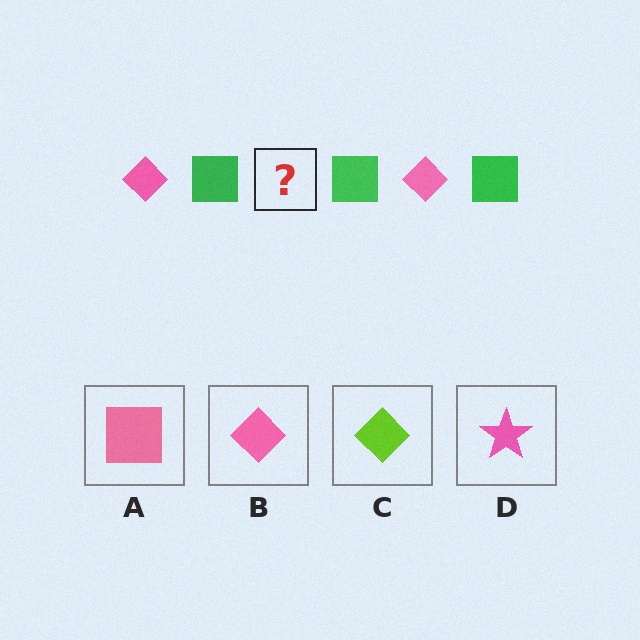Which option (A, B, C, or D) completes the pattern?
B.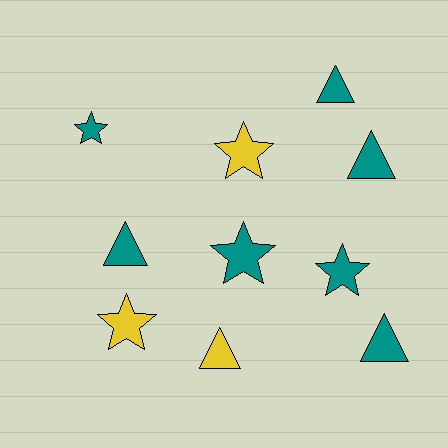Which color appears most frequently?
Teal, with 7 objects.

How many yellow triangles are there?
There is 1 yellow triangle.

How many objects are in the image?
There are 10 objects.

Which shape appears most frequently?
Triangle, with 5 objects.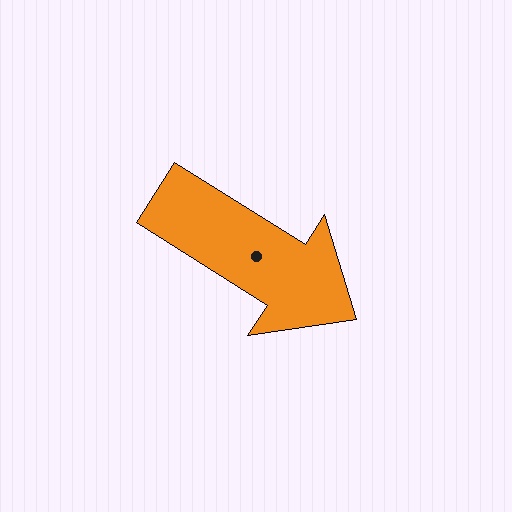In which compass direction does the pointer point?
Southeast.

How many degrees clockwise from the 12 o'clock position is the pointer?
Approximately 122 degrees.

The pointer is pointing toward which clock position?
Roughly 4 o'clock.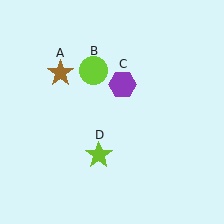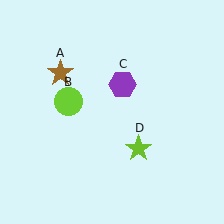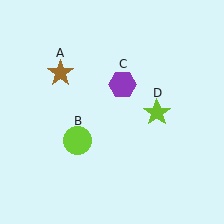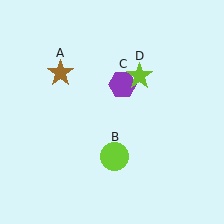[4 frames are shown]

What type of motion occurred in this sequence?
The lime circle (object B), lime star (object D) rotated counterclockwise around the center of the scene.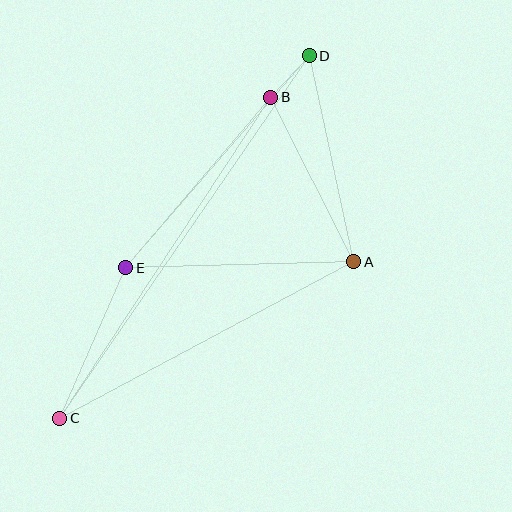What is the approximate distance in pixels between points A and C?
The distance between A and C is approximately 334 pixels.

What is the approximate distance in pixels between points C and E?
The distance between C and E is approximately 165 pixels.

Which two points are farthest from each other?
Points C and D are farthest from each other.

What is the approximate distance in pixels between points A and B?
The distance between A and B is approximately 184 pixels.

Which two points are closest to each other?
Points B and D are closest to each other.